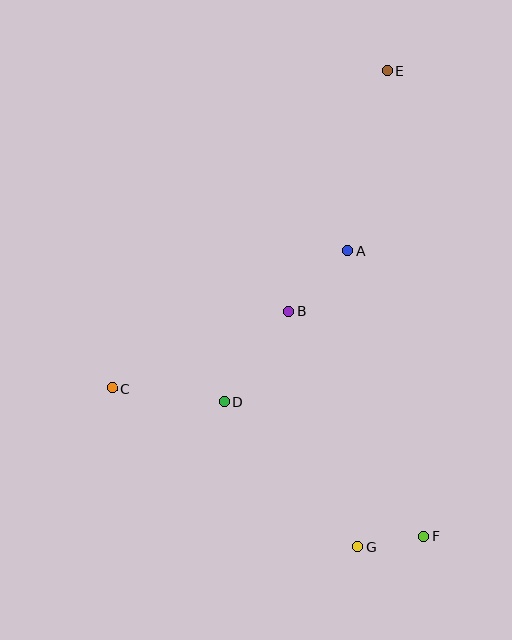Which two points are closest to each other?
Points F and G are closest to each other.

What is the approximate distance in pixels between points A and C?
The distance between A and C is approximately 273 pixels.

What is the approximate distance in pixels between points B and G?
The distance between B and G is approximately 246 pixels.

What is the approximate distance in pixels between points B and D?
The distance between B and D is approximately 111 pixels.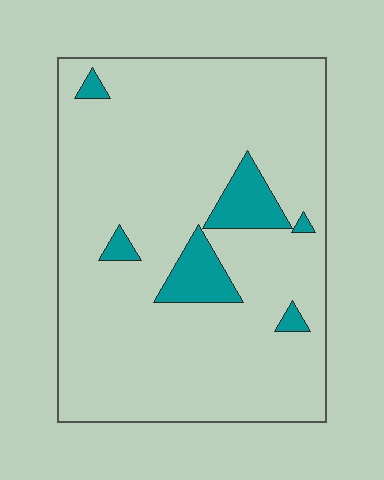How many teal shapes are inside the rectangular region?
6.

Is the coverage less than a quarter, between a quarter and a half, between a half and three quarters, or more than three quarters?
Less than a quarter.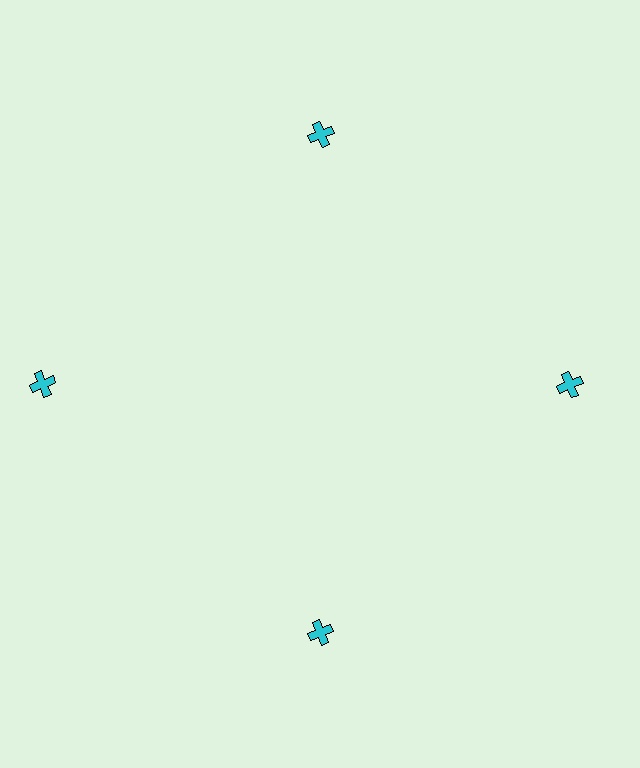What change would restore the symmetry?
The symmetry would be restored by moving it inward, back onto the ring so that all 4 crosses sit at equal angles and equal distance from the center.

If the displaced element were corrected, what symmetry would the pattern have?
It would have 4-fold rotational symmetry — the pattern would map onto itself every 90 degrees.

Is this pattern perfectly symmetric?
No. The 4 cyan crosses are arranged in a ring, but one element near the 9 o'clock position is pushed outward from the center, breaking the 4-fold rotational symmetry.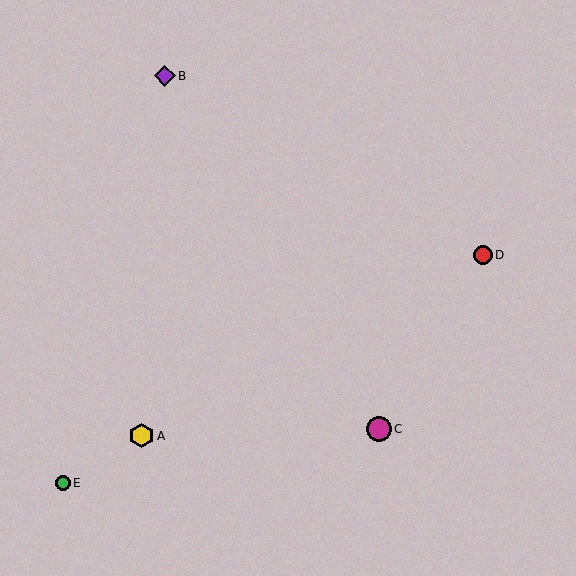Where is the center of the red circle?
The center of the red circle is at (483, 255).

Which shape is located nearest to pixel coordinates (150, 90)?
The purple diamond (labeled B) at (165, 76) is nearest to that location.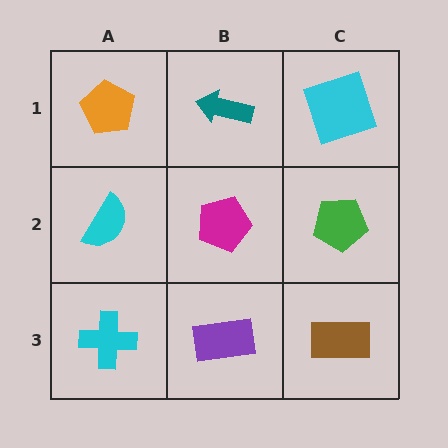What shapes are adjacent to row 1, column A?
A cyan semicircle (row 2, column A), a teal arrow (row 1, column B).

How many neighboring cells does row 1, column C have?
2.